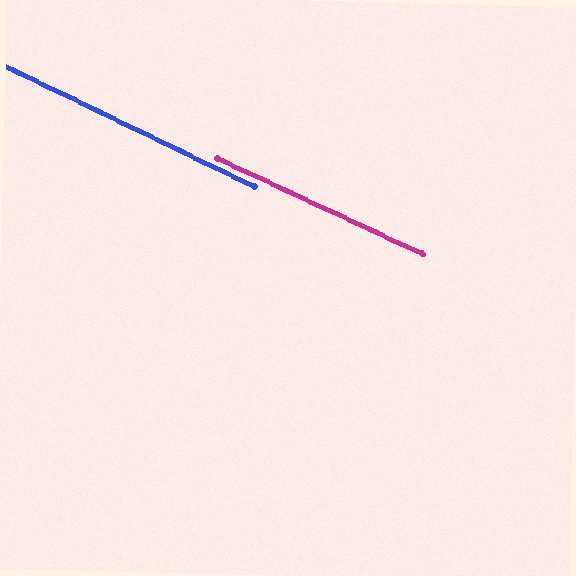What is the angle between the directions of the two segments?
Approximately 1 degree.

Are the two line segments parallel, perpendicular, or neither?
Parallel — their directions differ by only 0.8°.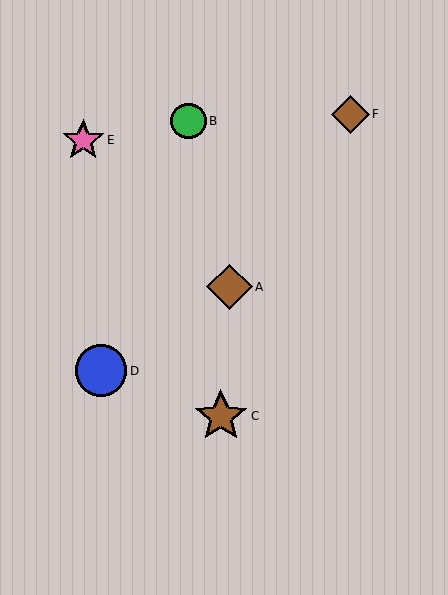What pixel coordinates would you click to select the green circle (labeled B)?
Click at (189, 121) to select the green circle B.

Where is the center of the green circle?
The center of the green circle is at (189, 121).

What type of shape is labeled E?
Shape E is a pink star.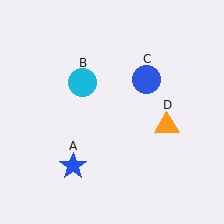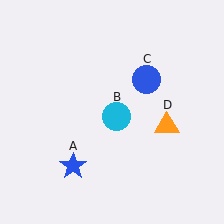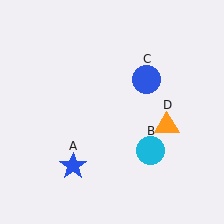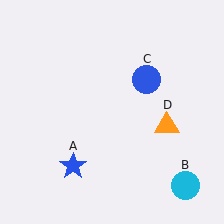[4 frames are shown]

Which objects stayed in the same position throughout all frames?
Blue star (object A) and blue circle (object C) and orange triangle (object D) remained stationary.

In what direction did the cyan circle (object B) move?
The cyan circle (object B) moved down and to the right.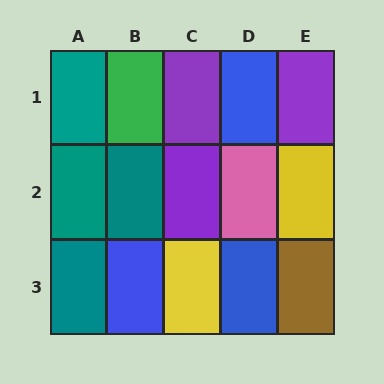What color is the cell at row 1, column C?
Purple.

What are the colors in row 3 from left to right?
Teal, blue, yellow, blue, brown.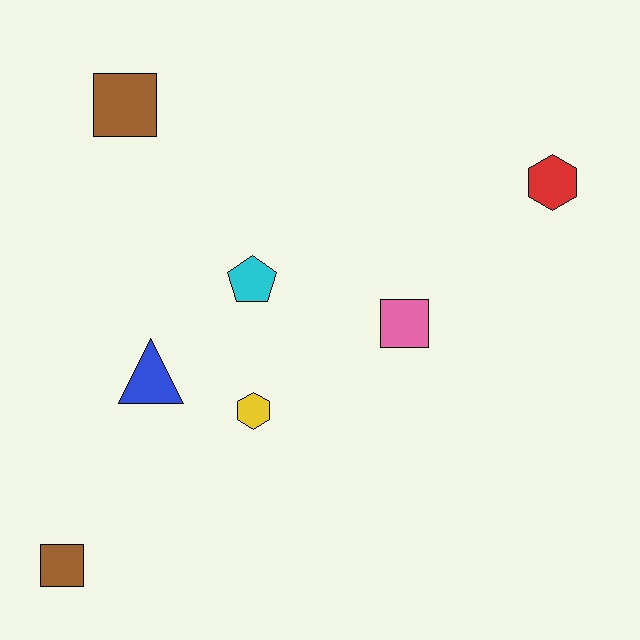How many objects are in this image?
There are 7 objects.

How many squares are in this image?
There are 3 squares.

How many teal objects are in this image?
There are no teal objects.